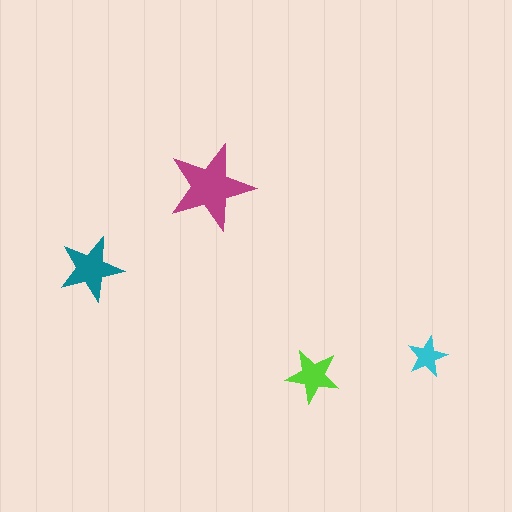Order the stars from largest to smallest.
the magenta one, the teal one, the lime one, the cyan one.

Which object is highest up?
The magenta star is topmost.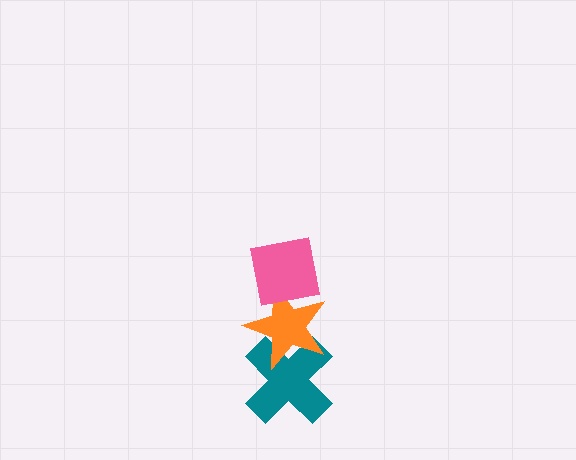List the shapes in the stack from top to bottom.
From top to bottom: the pink square, the orange star, the teal cross.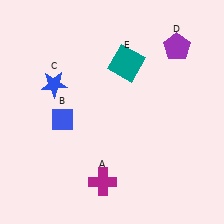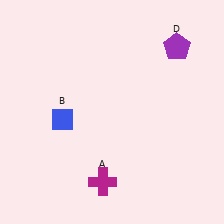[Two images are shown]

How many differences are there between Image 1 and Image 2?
There are 2 differences between the two images.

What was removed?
The teal square (E), the blue star (C) were removed in Image 2.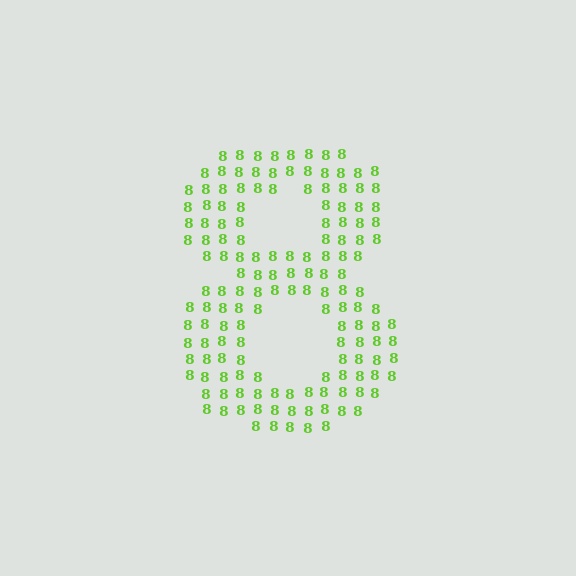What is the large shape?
The large shape is the digit 8.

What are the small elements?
The small elements are digit 8's.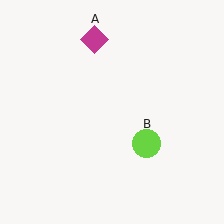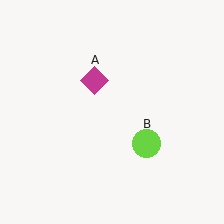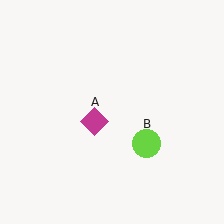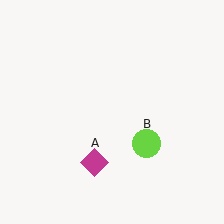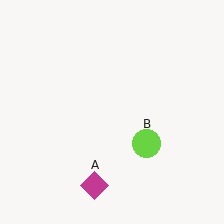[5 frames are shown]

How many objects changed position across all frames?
1 object changed position: magenta diamond (object A).